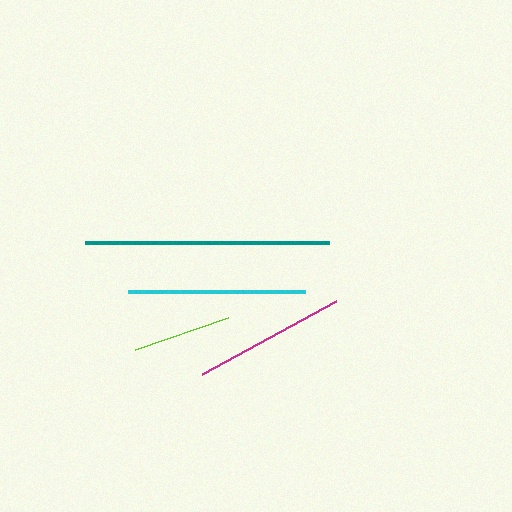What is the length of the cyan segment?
The cyan segment is approximately 177 pixels long.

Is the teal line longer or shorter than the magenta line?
The teal line is longer than the magenta line.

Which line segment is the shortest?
The lime line is the shortest at approximately 99 pixels.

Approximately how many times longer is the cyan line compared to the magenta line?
The cyan line is approximately 1.2 times the length of the magenta line.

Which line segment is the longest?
The teal line is the longest at approximately 245 pixels.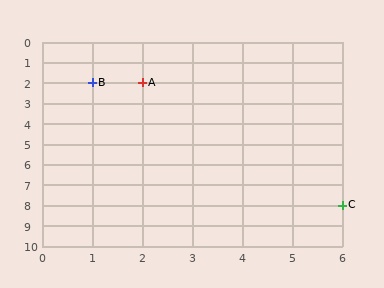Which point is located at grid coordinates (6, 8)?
Point C is at (6, 8).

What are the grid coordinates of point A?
Point A is at grid coordinates (2, 2).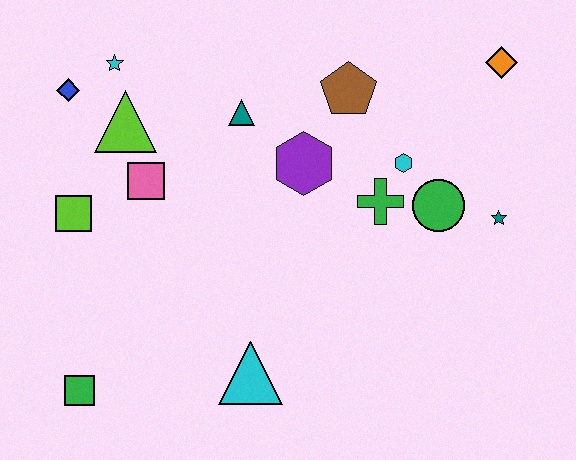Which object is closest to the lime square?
The pink square is closest to the lime square.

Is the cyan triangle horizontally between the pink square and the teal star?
Yes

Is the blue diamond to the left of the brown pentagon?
Yes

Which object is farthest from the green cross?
The green square is farthest from the green cross.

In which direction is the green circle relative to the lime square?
The green circle is to the right of the lime square.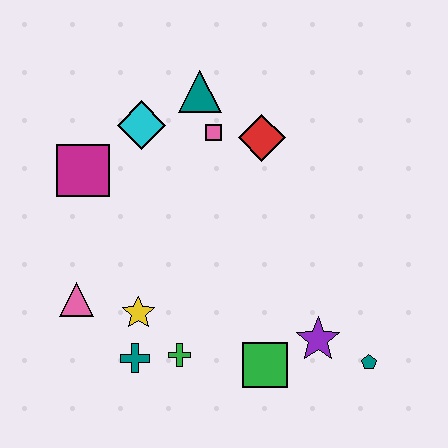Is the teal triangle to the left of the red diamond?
Yes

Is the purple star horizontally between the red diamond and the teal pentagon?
Yes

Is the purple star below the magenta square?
Yes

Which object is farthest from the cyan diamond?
The teal pentagon is farthest from the cyan diamond.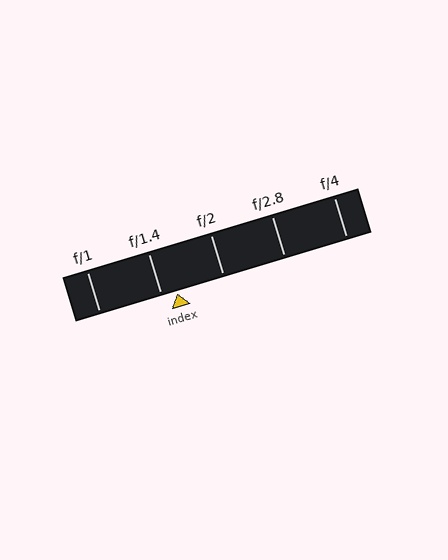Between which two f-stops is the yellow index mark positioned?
The index mark is between f/1.4 and f/2.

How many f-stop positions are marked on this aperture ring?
There are 5 f-stop positions marked.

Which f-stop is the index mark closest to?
The index mark is closest to f/1.4.